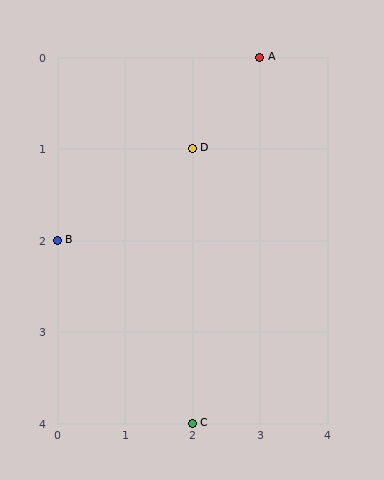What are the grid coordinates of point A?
Point A is at grid coordinates (3, 0).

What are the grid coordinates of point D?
Point D is at grid coordinates (2, 1).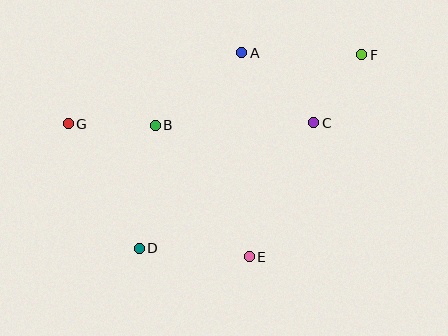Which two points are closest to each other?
Points C and F are closest to each other.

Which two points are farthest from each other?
Points F and G are farthest from each other.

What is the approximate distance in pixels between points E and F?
The distance between E and F is approximately 231 pixels.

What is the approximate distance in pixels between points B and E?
The distance between B and E is approximately 162 pixels.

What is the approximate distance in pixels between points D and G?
The distance between D and G is approximately 143 pixels.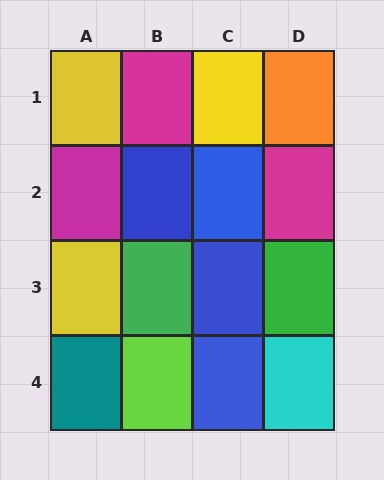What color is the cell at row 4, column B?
Lime.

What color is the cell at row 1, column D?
Orange.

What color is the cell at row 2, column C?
Blue.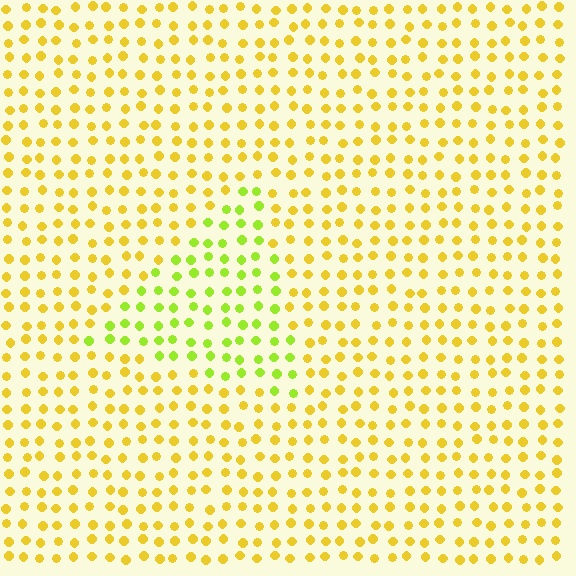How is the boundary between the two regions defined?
The boundary is defined purely by a slight shift in hue (about 36 degrees). Spacing, size, and orientation are identical on both sides.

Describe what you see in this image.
The image is filled with small yellow elements in a uniform arrangement. A triangle-shaped region is visible where the elements are tinted to a slightly different hue, forming a subtle color boundary.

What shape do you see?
I see a triangle.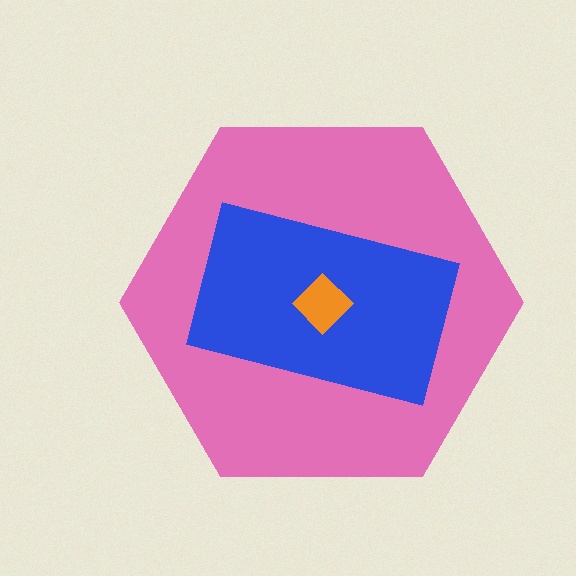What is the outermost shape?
The pink hexagon.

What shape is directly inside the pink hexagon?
The blue rectangle.